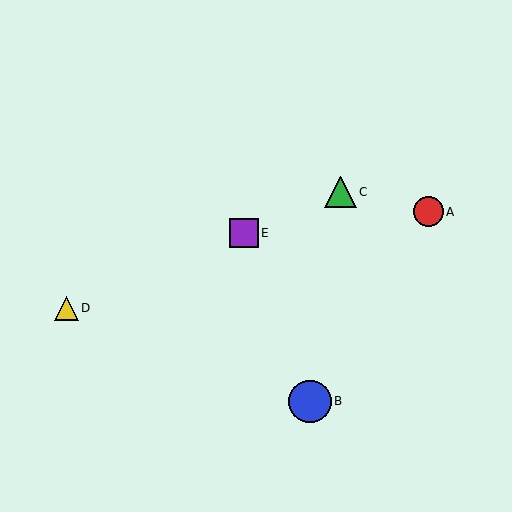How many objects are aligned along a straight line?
3 objects (C, D, E) are aligned along a straight line.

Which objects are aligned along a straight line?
Objects C, D, E are aligned along a straight line.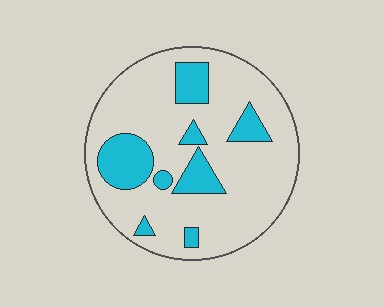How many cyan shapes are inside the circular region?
8.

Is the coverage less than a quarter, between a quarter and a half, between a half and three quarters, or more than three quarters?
Less than a quarter.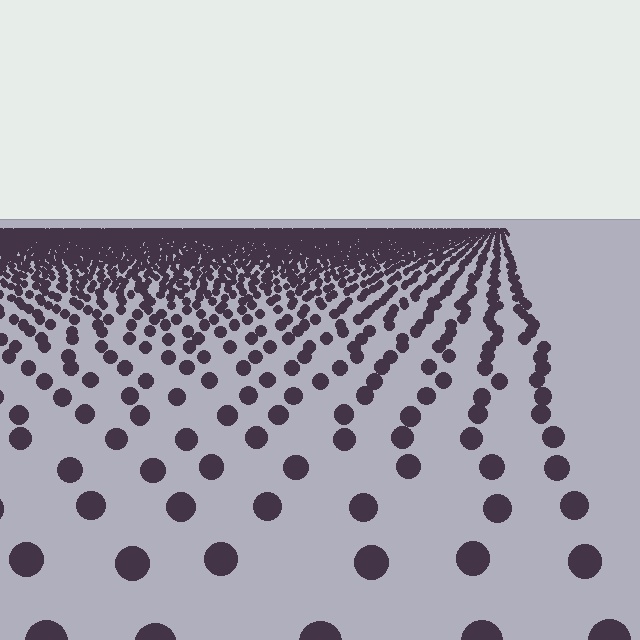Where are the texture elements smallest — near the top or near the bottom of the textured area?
Near the top.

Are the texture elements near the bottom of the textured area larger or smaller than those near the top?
Larger. Near the bottom, elements are closer to the viewer and appear at a bigger on-screen size.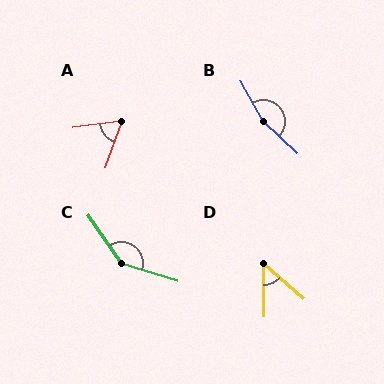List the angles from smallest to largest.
D (49°), A (63°), C (142°), B (163°).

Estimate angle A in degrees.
Approximately 63 degrees.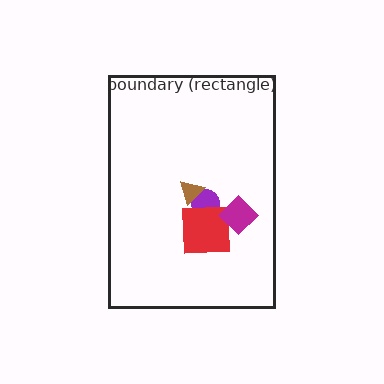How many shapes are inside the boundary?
4 inside, 0 outside.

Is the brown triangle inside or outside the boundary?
Inside.